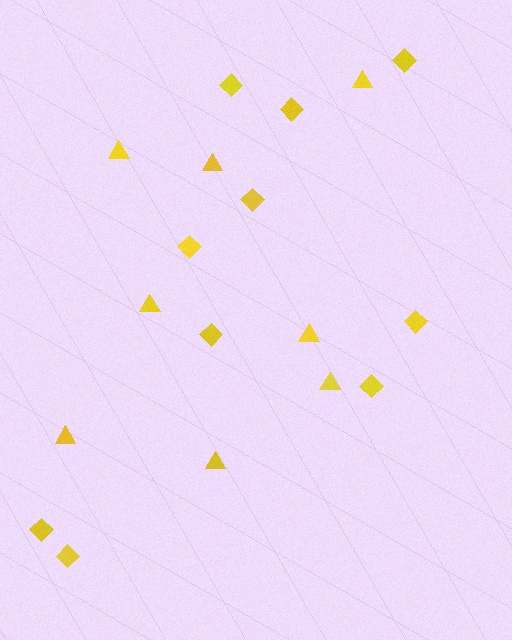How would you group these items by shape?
There are 2 groups: one group of diamonds (10) and one group of triangles (8).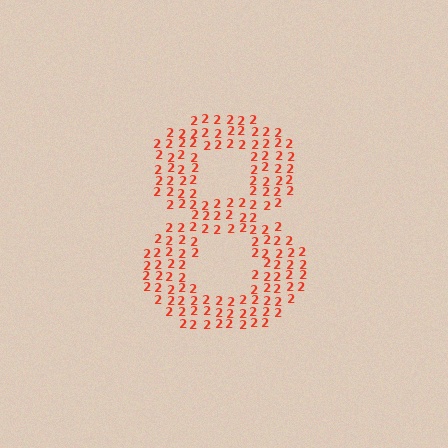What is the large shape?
The large shape is the digit 8.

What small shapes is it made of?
It is made of small digit 2's.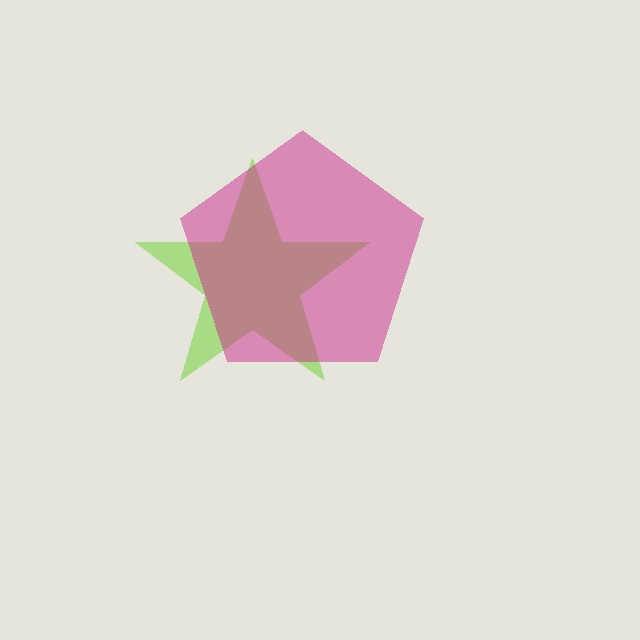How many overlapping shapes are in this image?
There are 2 overlapping shapes in the image.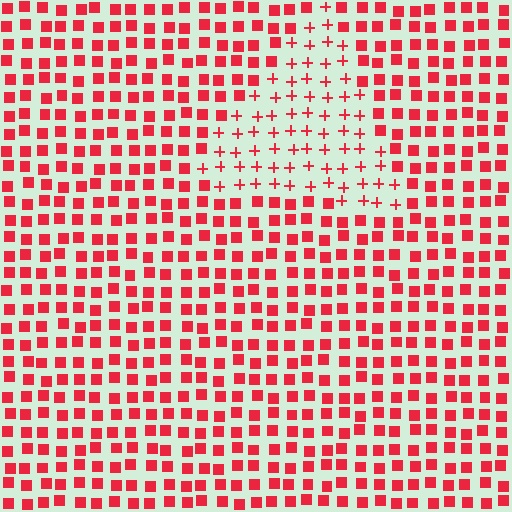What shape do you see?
I see a triangle.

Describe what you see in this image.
The image is filled with small red elements arranged in a uniform grid. A triangle-shaped region contains plus signs, while the surrounding area contains squares. The boundary is defined purely by the change in element shape.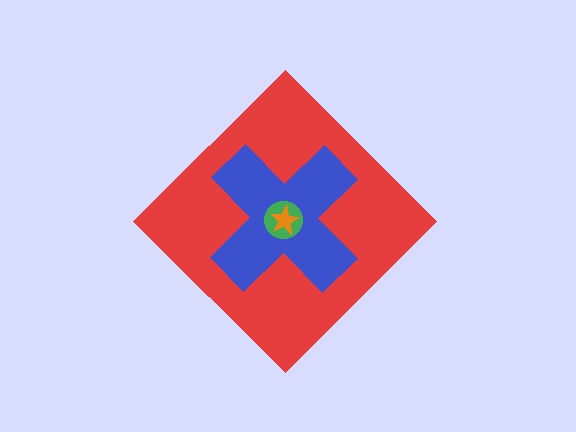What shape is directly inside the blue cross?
The green circle.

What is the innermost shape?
The orange star.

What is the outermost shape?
The red diamond.